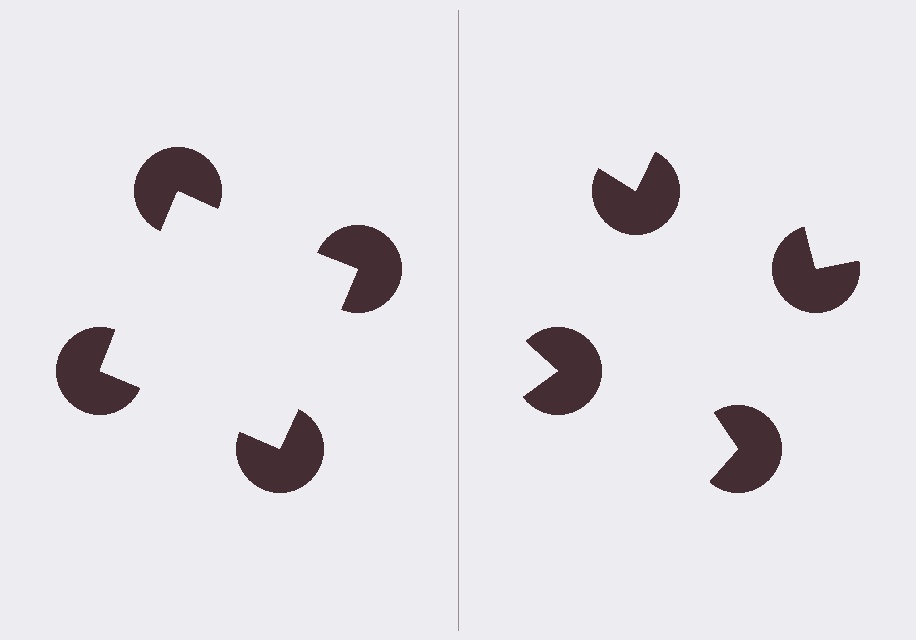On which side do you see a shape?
An illusory square appears on the left side. On the right side the wedge cuts are rotated, so no coherent shape forms.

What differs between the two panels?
The pac-man discs are positioned identically on both sides; only the wedge orientations differ. On the left they align to a square; on the right they are misaligned.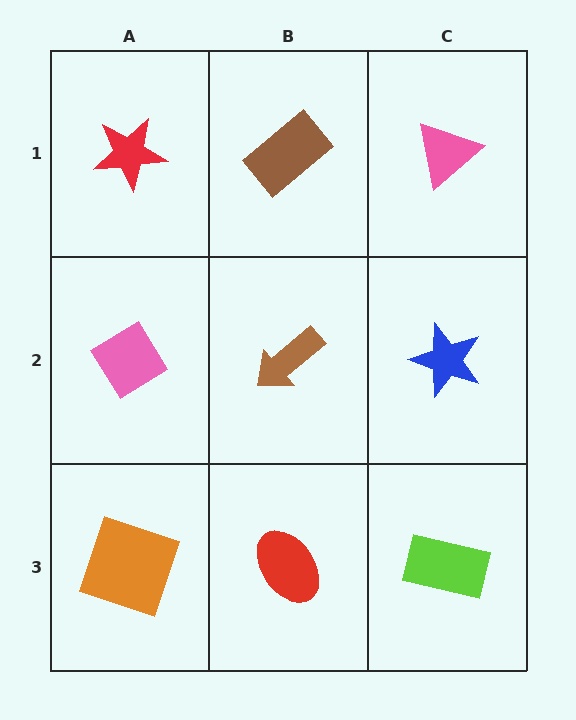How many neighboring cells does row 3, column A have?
2.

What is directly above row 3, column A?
A pink diamond.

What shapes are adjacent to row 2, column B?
A brown rectangle (row 1, column B), a red ellipse (row 3, column B), a pink diamond (row 2, column A), a blue star (row 2, column C).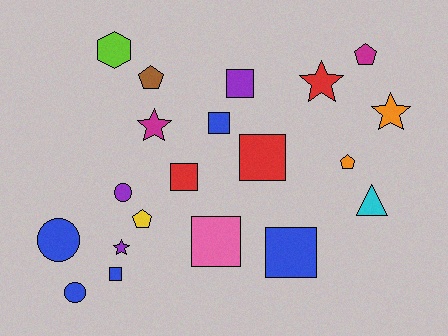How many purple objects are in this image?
There are 3 purple objects.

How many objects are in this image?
There are 20 objects.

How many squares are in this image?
There are 7 squares.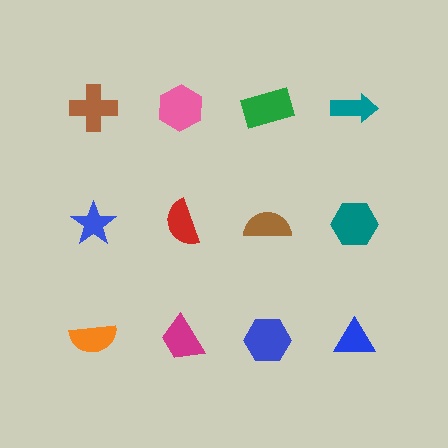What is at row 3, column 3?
A blue hexagon.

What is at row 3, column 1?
An orange semicircle.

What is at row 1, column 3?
A green rectangle.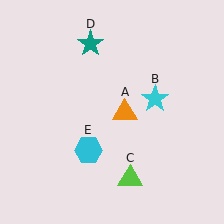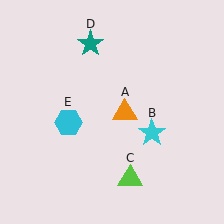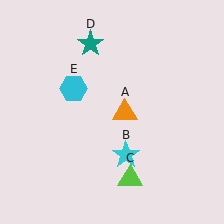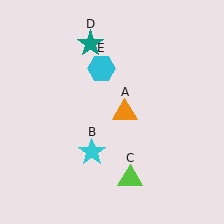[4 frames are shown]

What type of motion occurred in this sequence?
The cyan star (object B), cyan hexagon (object E) rotated clockwise around the center of the scene.